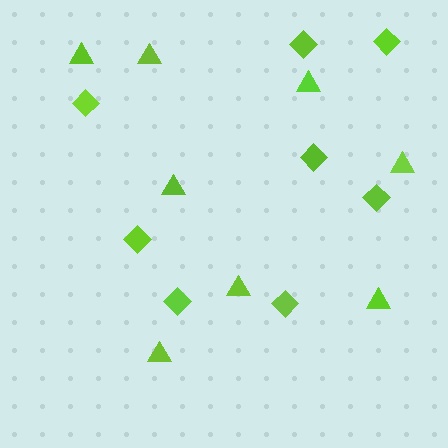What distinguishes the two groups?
There are 2 groups: one group of triangles (8) and one group of diamonds (8).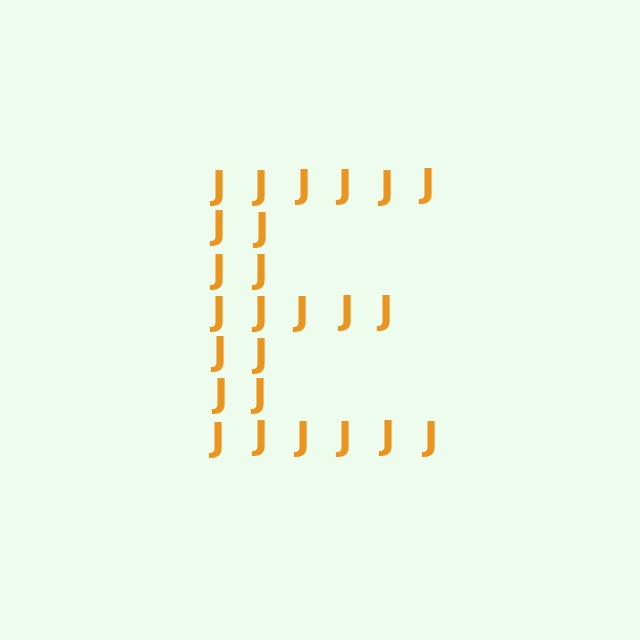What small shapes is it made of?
It is made of small letter J's.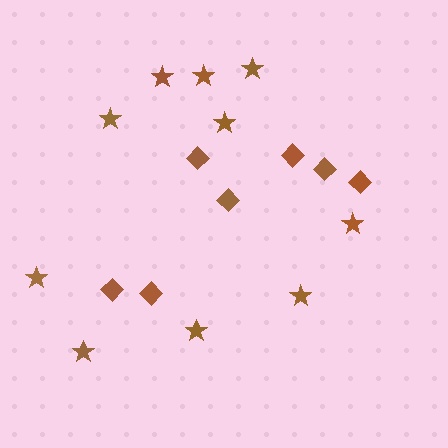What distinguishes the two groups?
There are 2 groups: one group of diamonds (7) and one group of stars (10).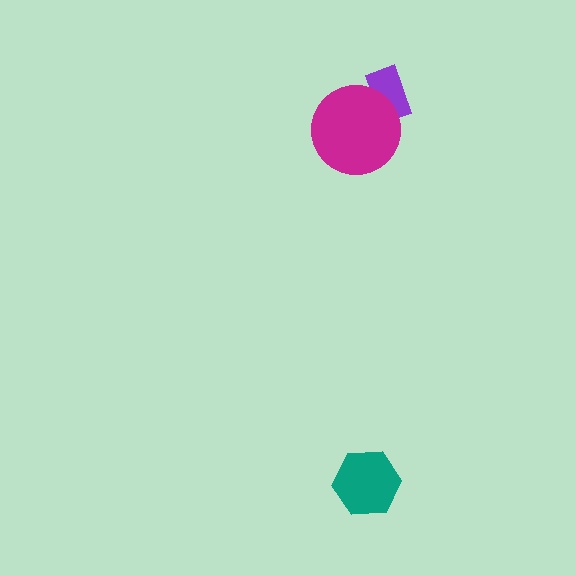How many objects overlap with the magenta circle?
1 object overlaps with the magenta circle.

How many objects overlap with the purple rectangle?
1 object overlaps with the purple rectangle.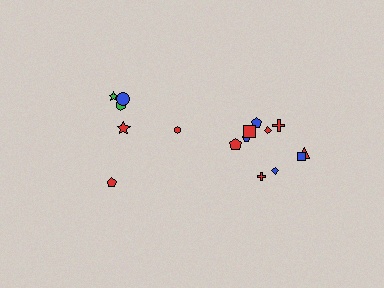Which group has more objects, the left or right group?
The right group.